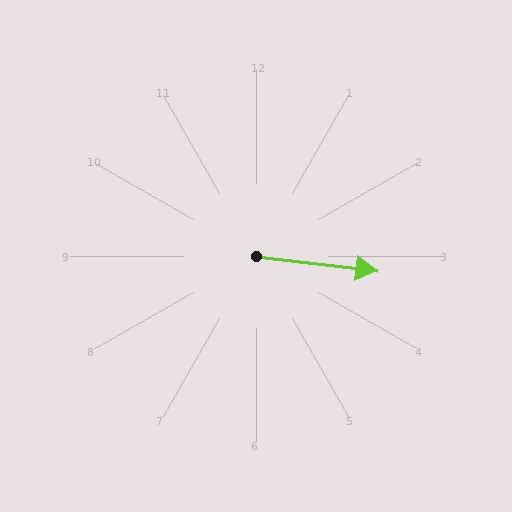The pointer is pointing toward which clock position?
Roughly 3 o'clock.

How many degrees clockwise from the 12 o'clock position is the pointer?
Approximately 97 degrees.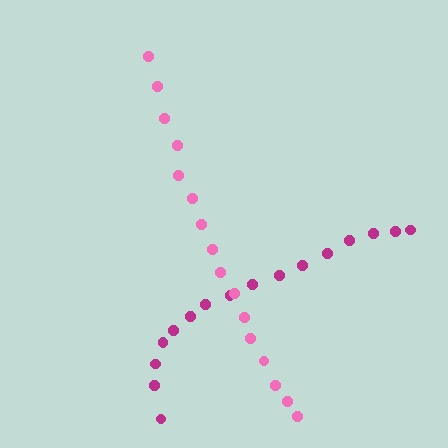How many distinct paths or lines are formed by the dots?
There are 2 distinct paths.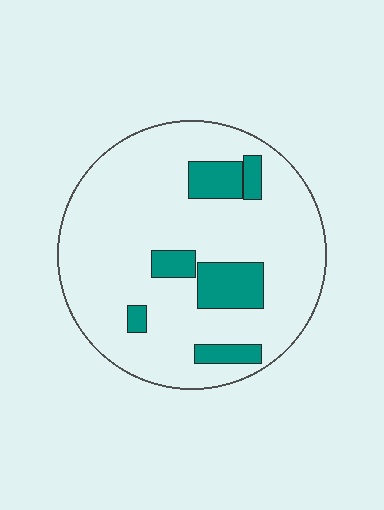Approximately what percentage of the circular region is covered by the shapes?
Approximately 15%.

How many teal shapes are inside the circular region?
6.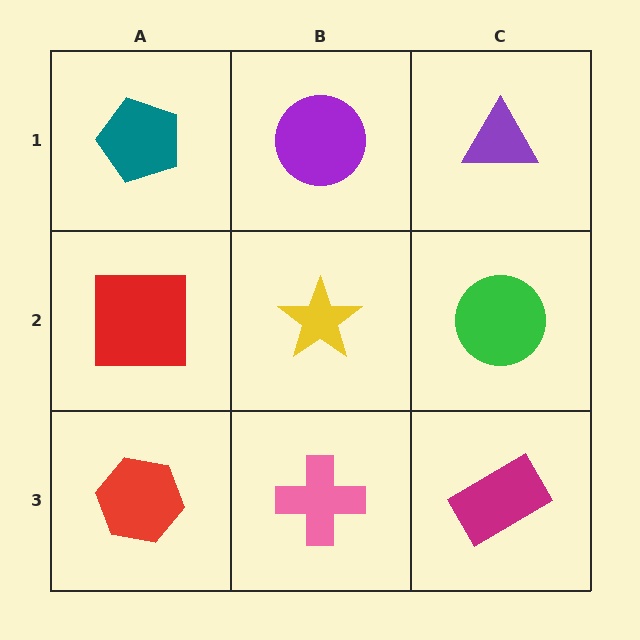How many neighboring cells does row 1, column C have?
2.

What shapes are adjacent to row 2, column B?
A purple circle (row 1, column B), a pink cross (row 3, column B), a red square (row 2, column A), a green circle (row 2, column C).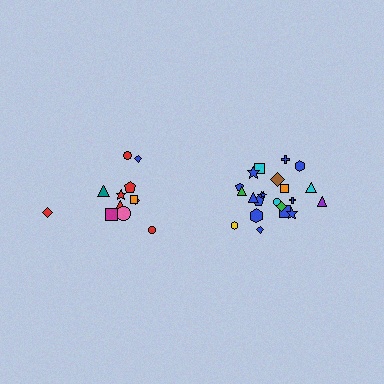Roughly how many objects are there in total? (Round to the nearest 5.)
Roughly 35 objects in total.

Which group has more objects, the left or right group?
The right group.